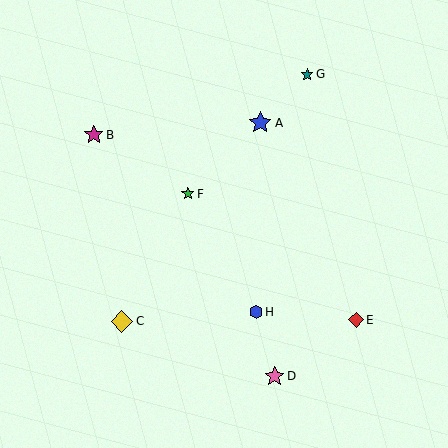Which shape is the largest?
The blue star (labeled A) is the largest.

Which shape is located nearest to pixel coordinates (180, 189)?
The green star (labeled F) at (188, 194) is nearest to that location.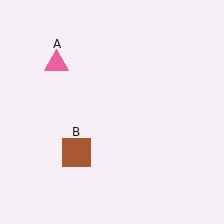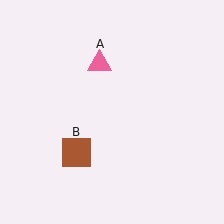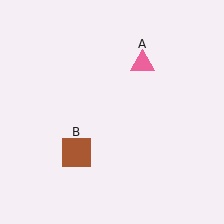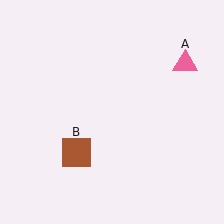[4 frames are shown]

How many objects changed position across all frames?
1 object changed position: pink triangle (object A).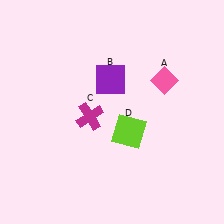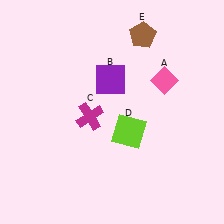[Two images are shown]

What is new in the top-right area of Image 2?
A brown pentagon (E) was added in the top-right area of Image 2.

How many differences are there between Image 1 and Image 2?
There is 1 difference between the two images.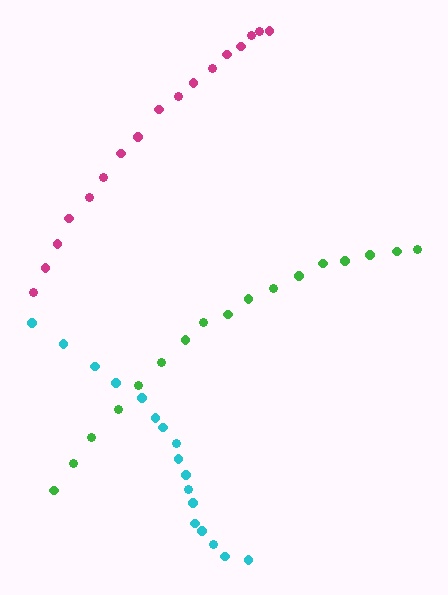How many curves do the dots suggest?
There are 3 distinct paths.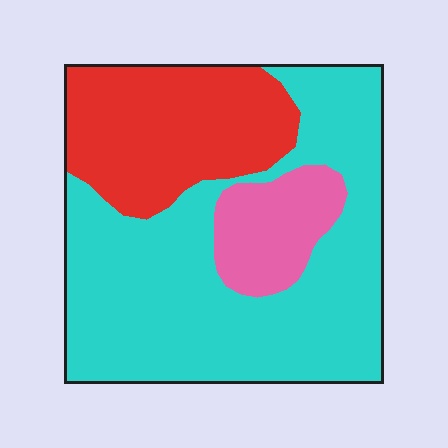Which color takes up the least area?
Pink, at roughly 10%.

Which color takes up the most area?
Cyan, at roughly 60%.